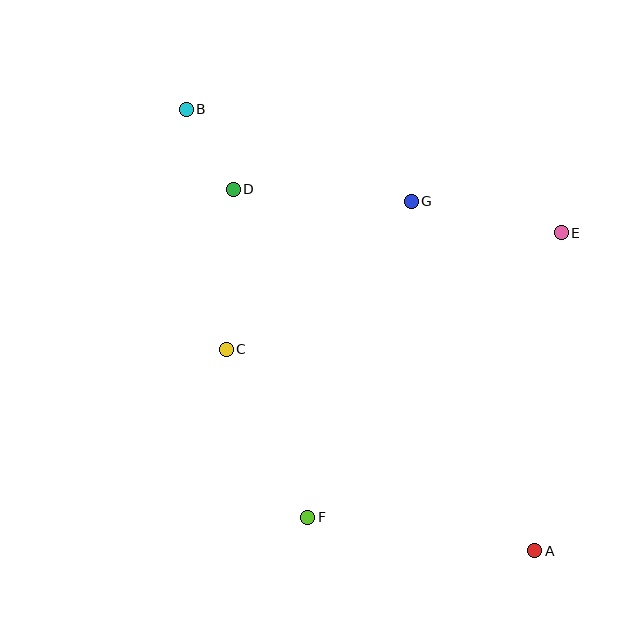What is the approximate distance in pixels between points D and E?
The distance between D and E is approximately 331 pixels.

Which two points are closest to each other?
Points B and D are closest to each other.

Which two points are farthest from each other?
Points A and B are farthest from each other.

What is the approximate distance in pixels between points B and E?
The distance between B and E is approximately 395 pixels.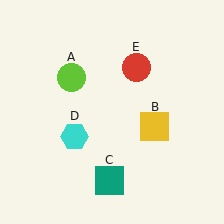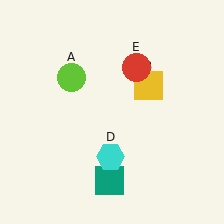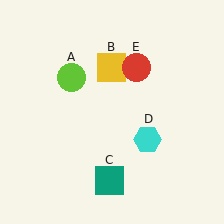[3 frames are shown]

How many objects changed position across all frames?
2 objects changed position: yellow square (object B), cyan hexagon (object D).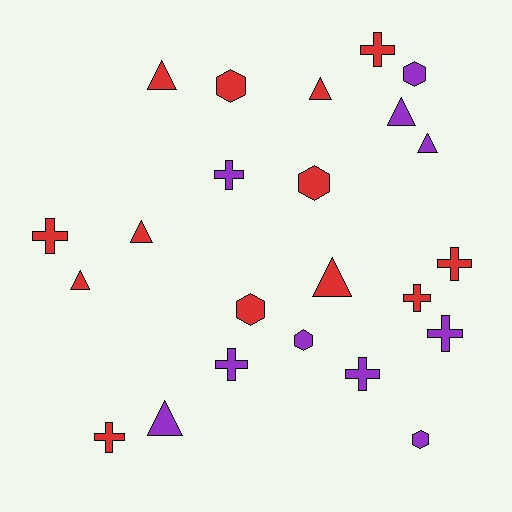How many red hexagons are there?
There are 3 red hexagons.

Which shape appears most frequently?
Cross, with 9 objects.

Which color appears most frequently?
Red, with 13 objects.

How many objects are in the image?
There are 23 objects.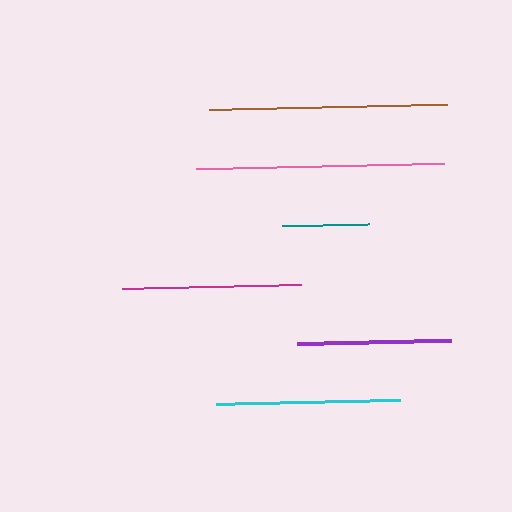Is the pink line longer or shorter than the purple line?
The pink line is longer than the purple line.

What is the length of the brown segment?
The brown segment is approximately 238 pixels long.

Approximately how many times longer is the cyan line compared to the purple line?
The cyan line is approximately 1.2 times the length of the purple line.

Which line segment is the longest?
The pink line is the longest at approximately 248 pixels.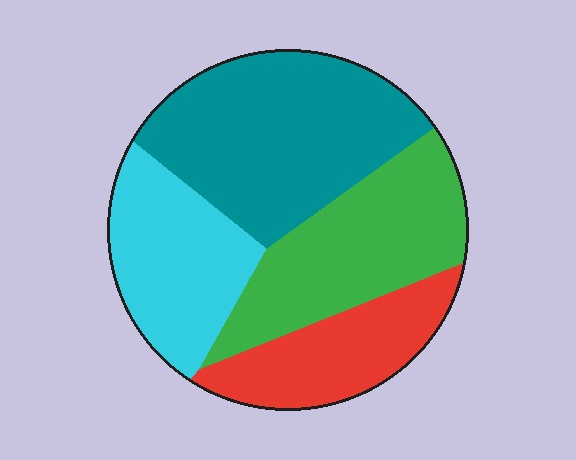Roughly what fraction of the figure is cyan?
Cyan takes up about one fifth (1/5) of the figure.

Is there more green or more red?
Green.